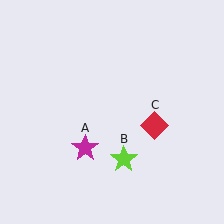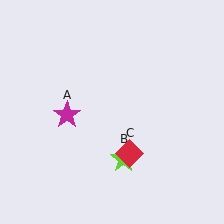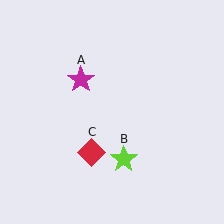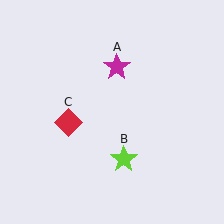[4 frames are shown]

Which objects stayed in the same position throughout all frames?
Lime star (object B) remained stationary.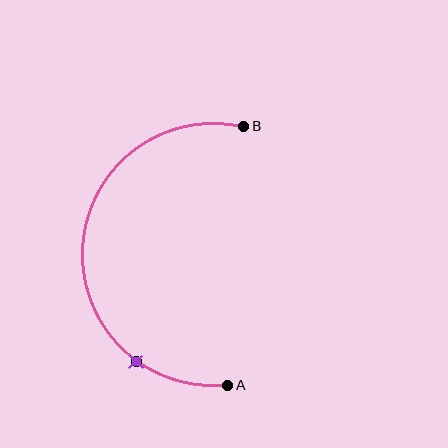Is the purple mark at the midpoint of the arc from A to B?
No. The purple mark lies on the arc but is closer to endpoint A. The arc midpoint would be at the point on the curve equidistant along the arc from both A and B.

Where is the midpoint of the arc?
The arc midpoint is the point on the curve farthest from the straight line joining A and B. It sits to the left of that line.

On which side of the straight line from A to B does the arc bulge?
The arc bulges to the left of the straight line connecting A and B.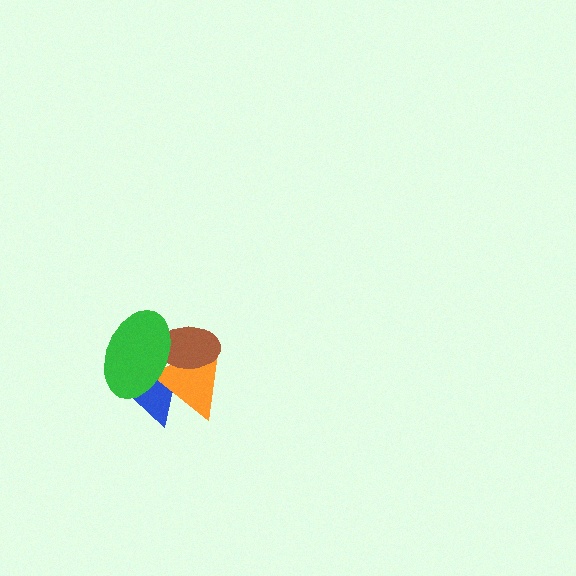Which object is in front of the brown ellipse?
The green ellipse is in front of the brown ellipse.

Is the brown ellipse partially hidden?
Yes, it is partially covered by another shape.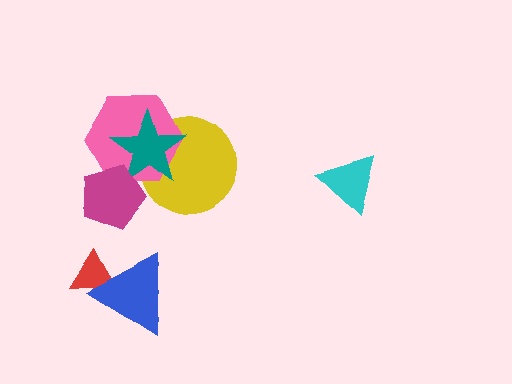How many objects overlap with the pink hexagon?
3 objects overlap with the pink hexagon.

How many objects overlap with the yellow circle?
2 objects overlap with the yellow circle.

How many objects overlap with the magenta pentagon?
2 objects overlap with the magenta pentagon.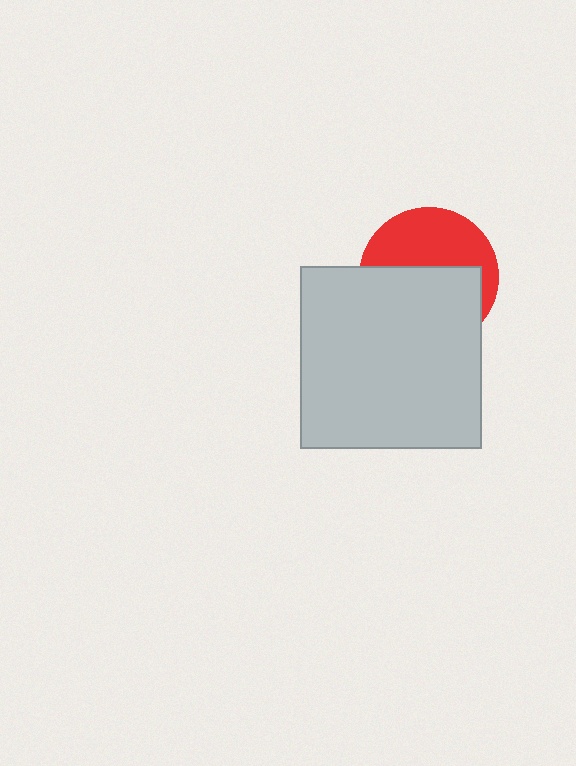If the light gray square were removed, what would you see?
You would see the complete red circle.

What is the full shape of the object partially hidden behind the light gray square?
The partially hidden object is a red circle.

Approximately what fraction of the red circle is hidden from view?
Roughly 56% of the red circle is hidden behind the light gray square.